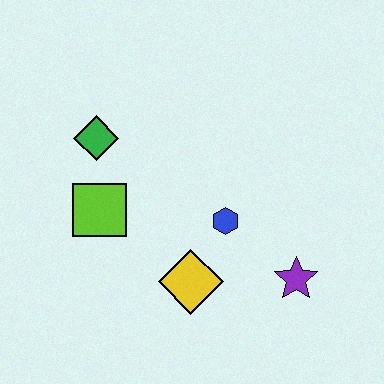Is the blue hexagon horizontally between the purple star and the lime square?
Yes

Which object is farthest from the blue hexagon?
The green diamond is farthest from the blue hexagon.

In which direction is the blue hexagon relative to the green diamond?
The blue hexagon is to the right of the green diamond.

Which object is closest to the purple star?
The blue hexagon is closest to the purple star.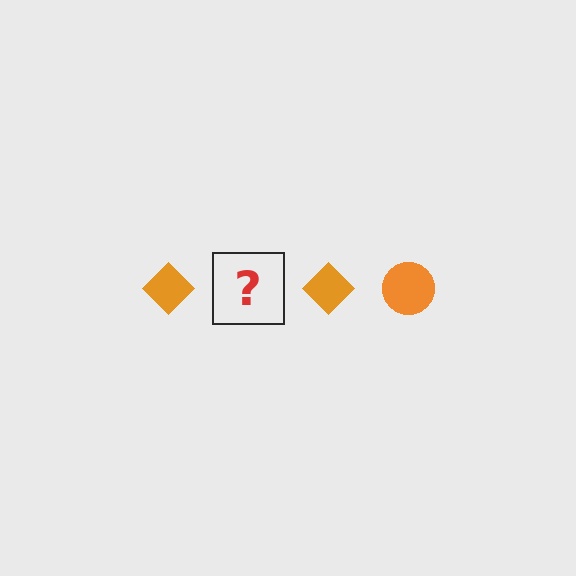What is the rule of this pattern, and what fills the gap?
The rule is that the pattern cycles through diamond, circle shapes in orange. The gap should be filled with an orange circle.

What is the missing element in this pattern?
The missing element is an orange circle.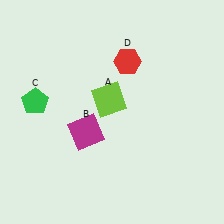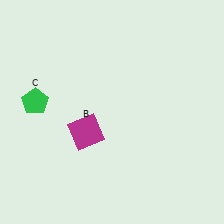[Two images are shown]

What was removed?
The red hexagon (D), the lime square (A) were removed in Image 2.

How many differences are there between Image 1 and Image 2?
There are 2 differences between the two images.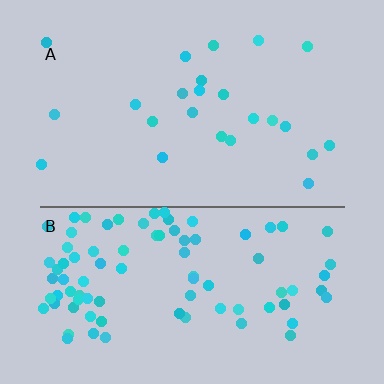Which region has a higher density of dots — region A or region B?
B (the bottom).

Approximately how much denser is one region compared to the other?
Approximately 3.7× — region B over region A.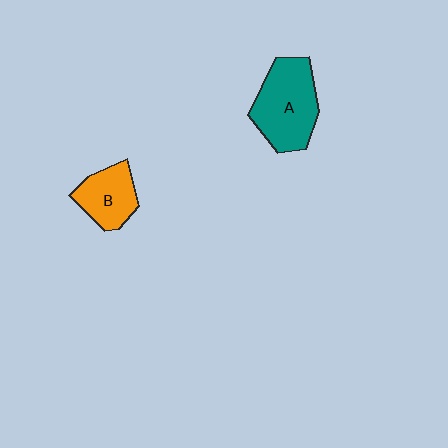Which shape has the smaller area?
Shape B (orange).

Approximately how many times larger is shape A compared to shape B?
Approximately 1.6 times.